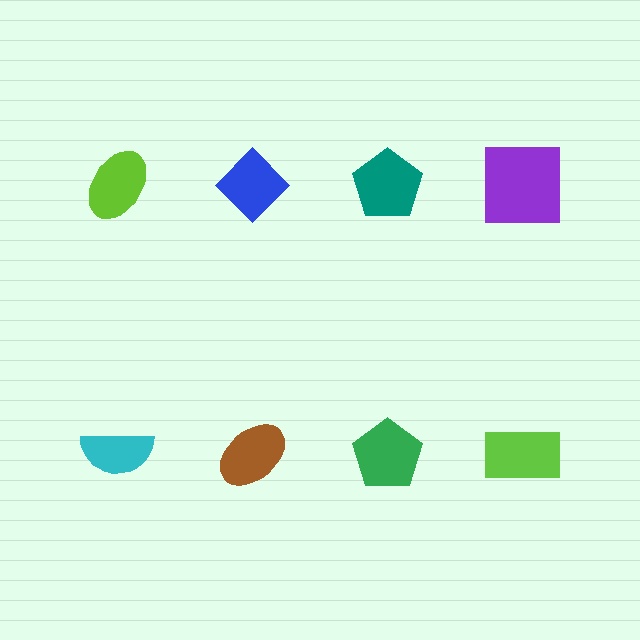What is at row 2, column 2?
A brown ellipse.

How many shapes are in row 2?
4 shapes.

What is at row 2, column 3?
A green pentagon.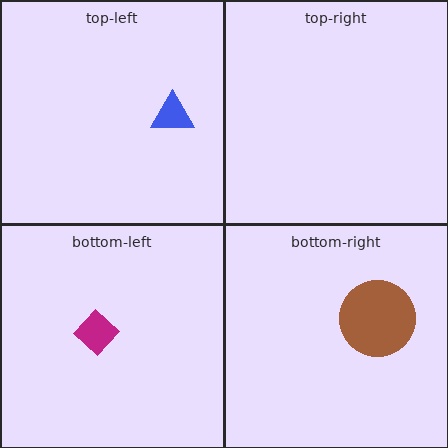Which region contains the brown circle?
The bottom-right region.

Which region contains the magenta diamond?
The bottom-left region.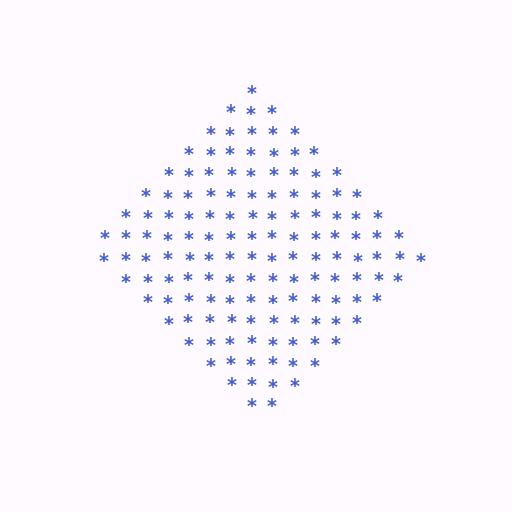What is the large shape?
The large shape is a diamond.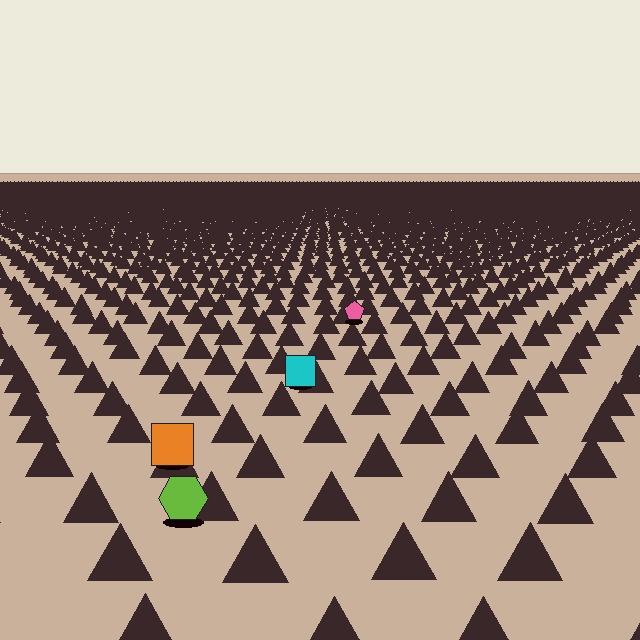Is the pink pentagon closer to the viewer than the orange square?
No. The orange square is closer — you can tell from the texture gradient: the ground texture is coarser near it.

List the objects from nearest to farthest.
From nearest to farthest: the lime hexagon, the orange square, the cyan square, the pink pentagon.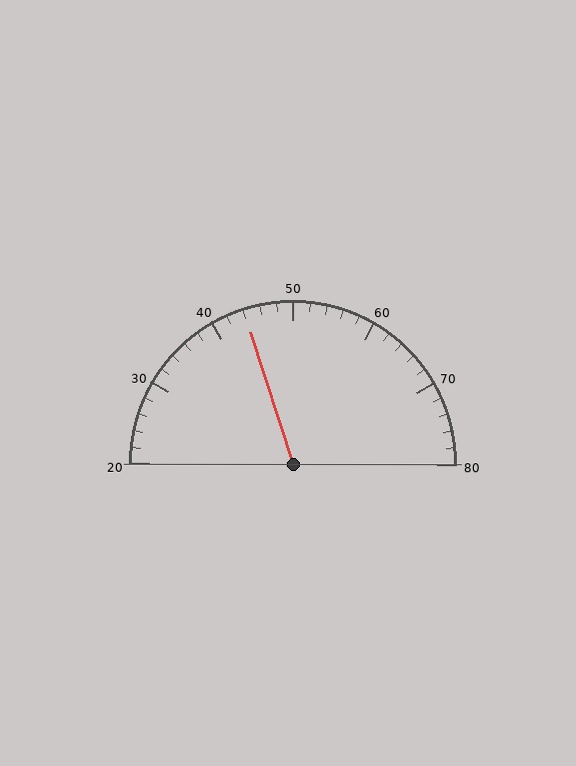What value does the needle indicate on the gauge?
The needle indicates approximately 44.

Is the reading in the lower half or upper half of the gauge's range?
The reading is in the lower half of the range (20 to 80).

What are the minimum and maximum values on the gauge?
The gauge ranges from 20 to 80.